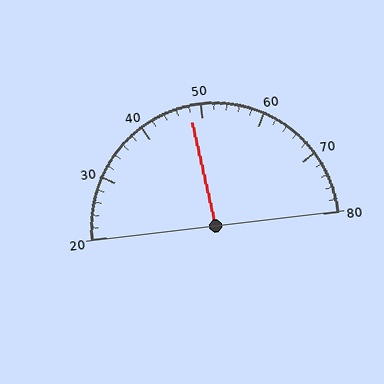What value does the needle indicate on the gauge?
The needle indicates approximately 48.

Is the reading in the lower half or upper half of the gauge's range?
The reading is in the lower half of the range (20 to 80).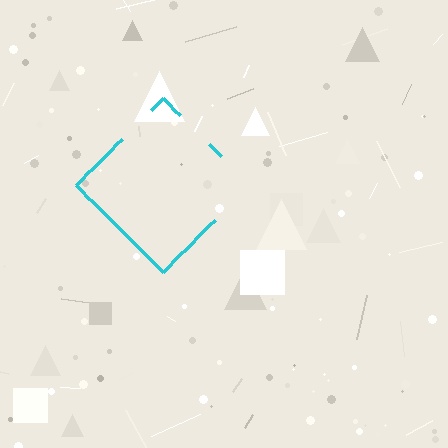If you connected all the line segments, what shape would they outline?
They would outline a diamond.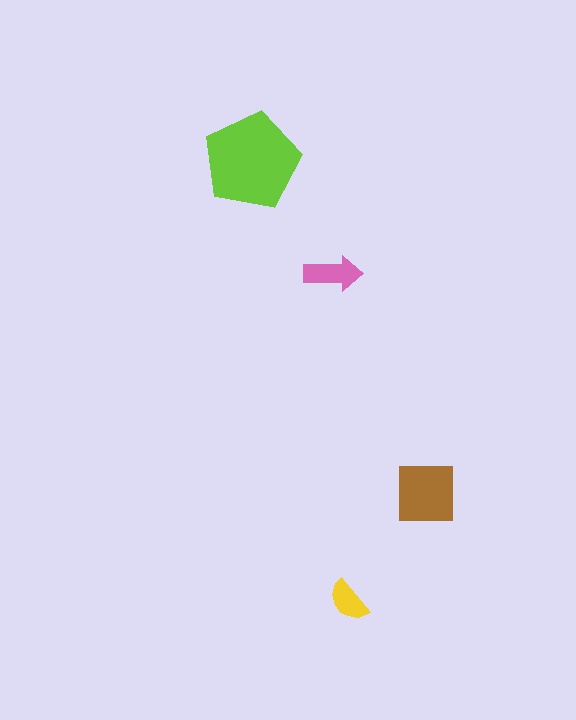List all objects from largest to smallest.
The lime pentagon, the brown square, the pink arrow, the yellow semicircle.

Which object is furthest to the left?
The lime pentagon is leftmost.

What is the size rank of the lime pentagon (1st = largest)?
1st.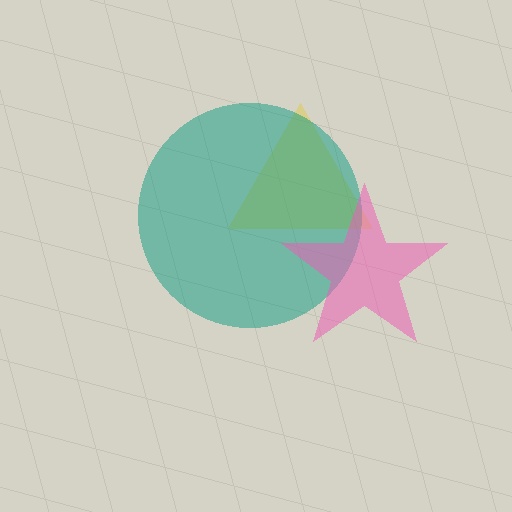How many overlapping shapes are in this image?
There are 3 overlapping shapes in the image.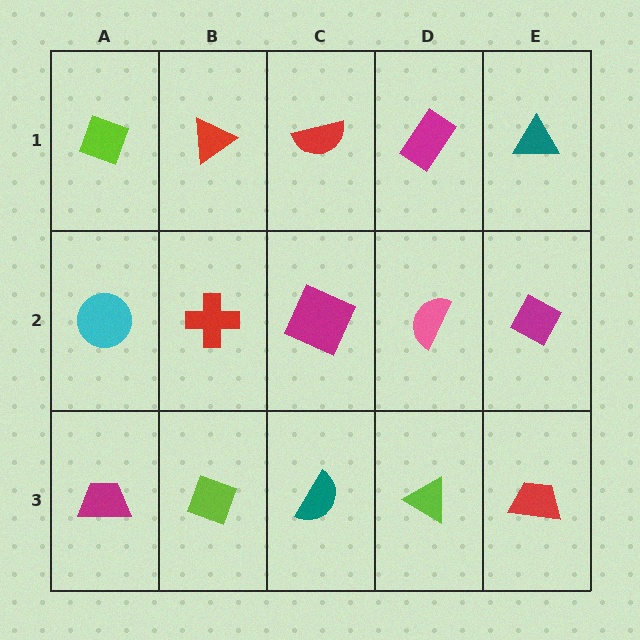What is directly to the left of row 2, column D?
A magenta square.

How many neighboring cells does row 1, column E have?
2.